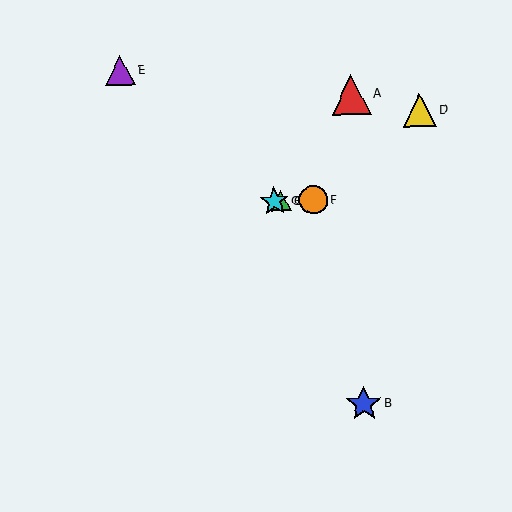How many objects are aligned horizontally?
3 objects (C, F, G) are aligned horizontally.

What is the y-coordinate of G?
Object G is at y≈201.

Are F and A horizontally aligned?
No, F is at y≈200 and A is at y≈95.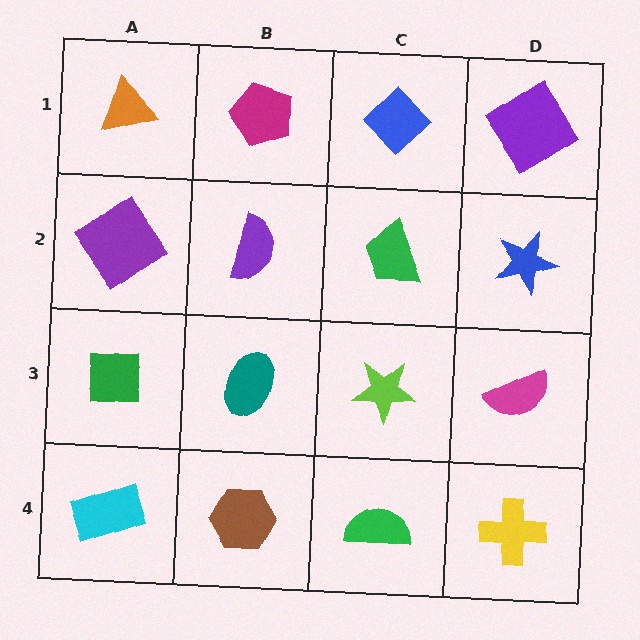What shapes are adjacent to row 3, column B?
A purple semicircle (row 2, column B), a brown hexagon (row 4, column B), a green square (row 3, column A), a lime star (row 3, column C).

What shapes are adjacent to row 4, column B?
A teal ellipse (row 3, column B), a cyan rectangle (row 4, column A), a green semicircle (row 4, column C).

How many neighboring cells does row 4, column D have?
2.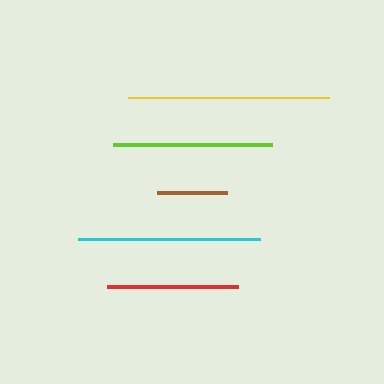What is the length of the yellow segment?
The yellow segment is approximately 201 pixels long.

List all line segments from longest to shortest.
From longest to shortest: yellow, cyan, lime, red, brown.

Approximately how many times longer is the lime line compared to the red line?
The lime line is approximately 1.2 times the length of the red line.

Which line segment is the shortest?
The brown line is the shortest at approximately 71 pixels.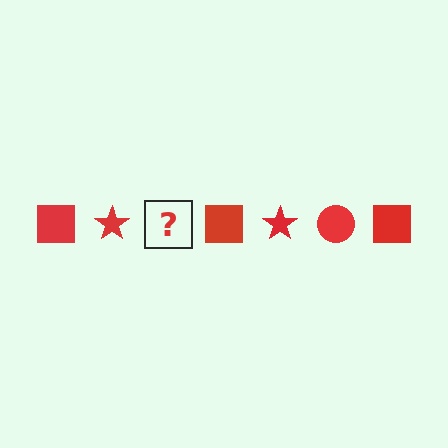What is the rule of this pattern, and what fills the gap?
The rule is that the pattern cycles through square, star, circle shapes in red. The gap should be filled with a red circle.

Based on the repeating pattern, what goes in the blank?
The blank should be a red circle.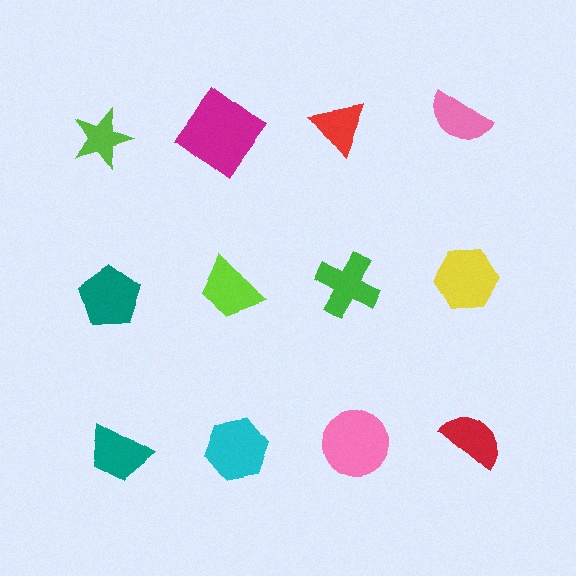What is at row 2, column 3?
A green cross.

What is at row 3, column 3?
A pink circle.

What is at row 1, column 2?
A magenta diamond.